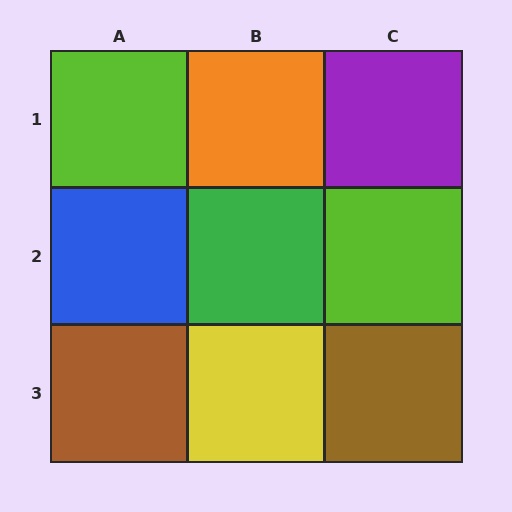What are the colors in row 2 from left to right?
Blue, green, lime.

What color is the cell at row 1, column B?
Orange.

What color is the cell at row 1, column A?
Lime.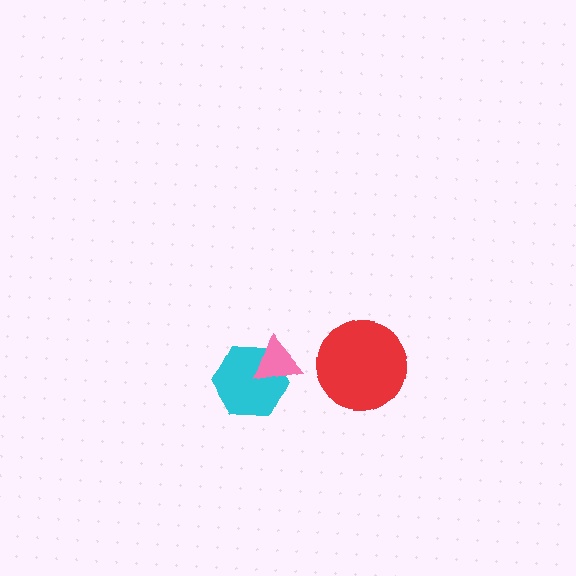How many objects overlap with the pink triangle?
1 object overlaps with the pink triangle.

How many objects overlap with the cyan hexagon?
1 object overlaps with the cyan hexagon.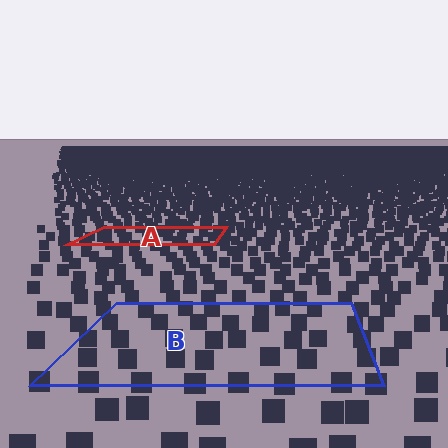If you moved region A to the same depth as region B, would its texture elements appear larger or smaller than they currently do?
They would appear larger. At a closer depth, the same texture elements are projected at a bigger on-screen size.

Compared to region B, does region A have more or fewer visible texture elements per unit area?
Region A has more texture elements per unit area — they are packed more densely because it is farther away.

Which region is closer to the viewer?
Region B is closer. The texture elements there are larger and more spread out.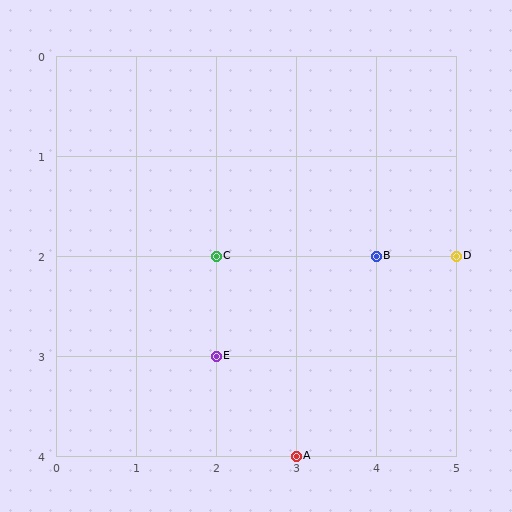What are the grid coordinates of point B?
Point B is at grid coordinates (4, 2).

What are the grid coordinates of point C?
Point C is at grid coordinates (2, 2).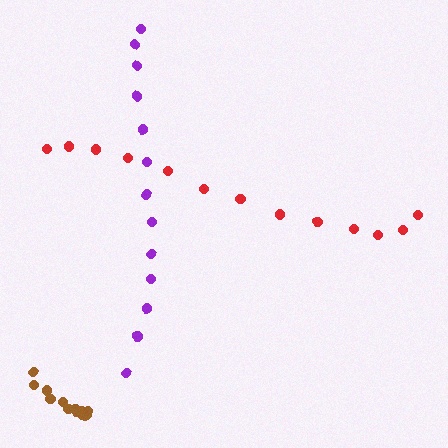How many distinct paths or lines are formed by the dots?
There are 3 distinct paths.